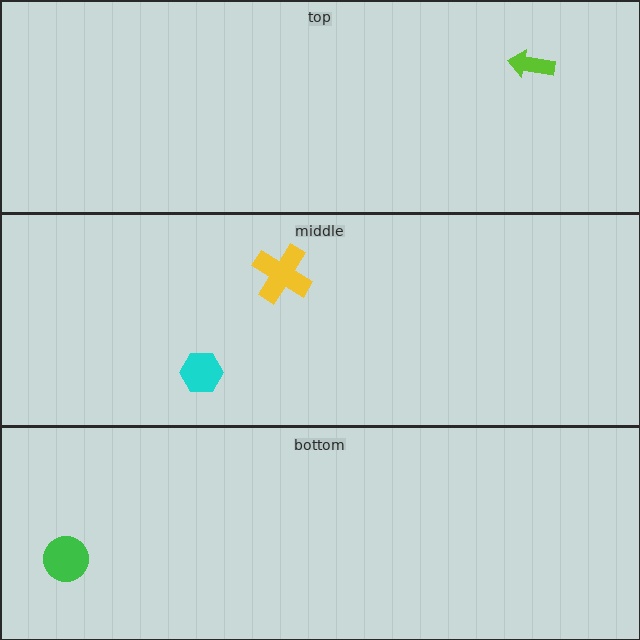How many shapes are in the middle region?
2.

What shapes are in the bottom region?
The green circle.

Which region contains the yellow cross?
The middle region.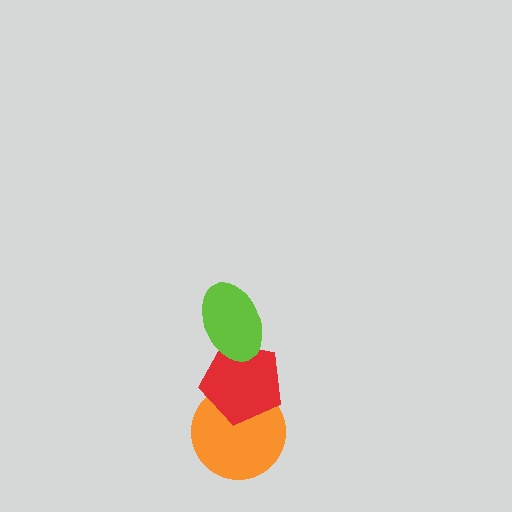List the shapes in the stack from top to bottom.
From top to bottom: the lime ellipse, the red pentagon, the orange circle.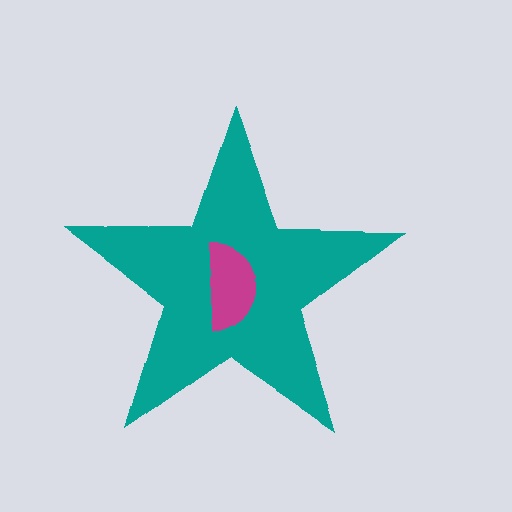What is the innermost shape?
The magenta semicircle.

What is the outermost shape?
The teal star.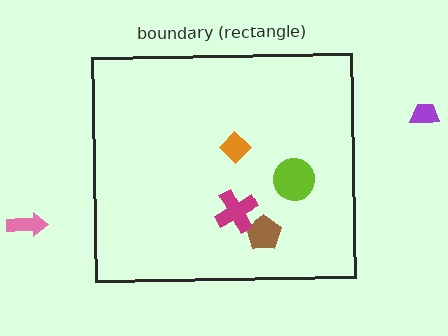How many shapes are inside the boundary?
4 inside, 2 outside.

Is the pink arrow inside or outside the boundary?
Outside.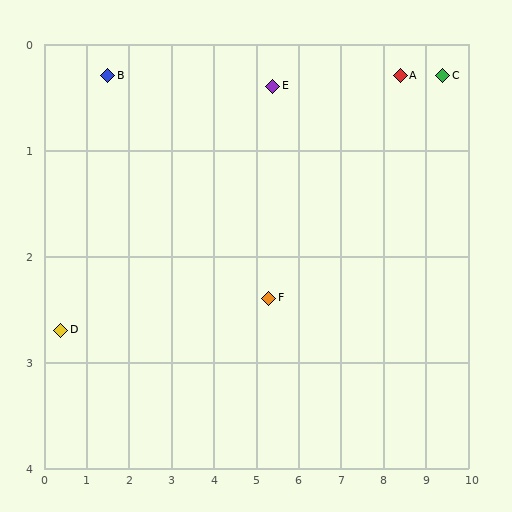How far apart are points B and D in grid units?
Points B and D are about 2.6 grid units apart.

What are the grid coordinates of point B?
Point B is at approximately (1.5, 0.3).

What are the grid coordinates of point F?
Point F is at approximately (5.3, 2.4).